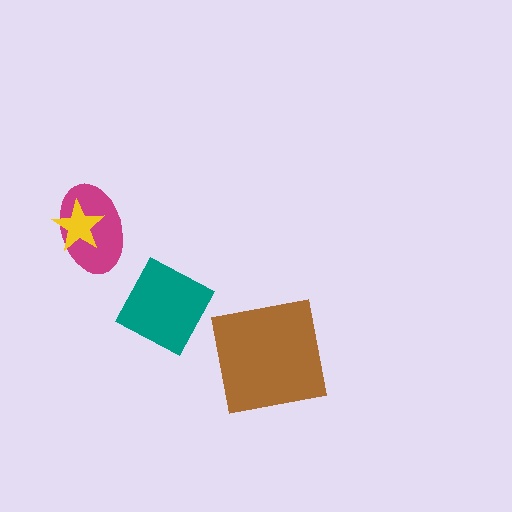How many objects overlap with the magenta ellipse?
1 object overlaps with the magenta ellipse.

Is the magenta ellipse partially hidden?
Yes, it is partially covered by another shape.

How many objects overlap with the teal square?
0 objects overlap with the teal square.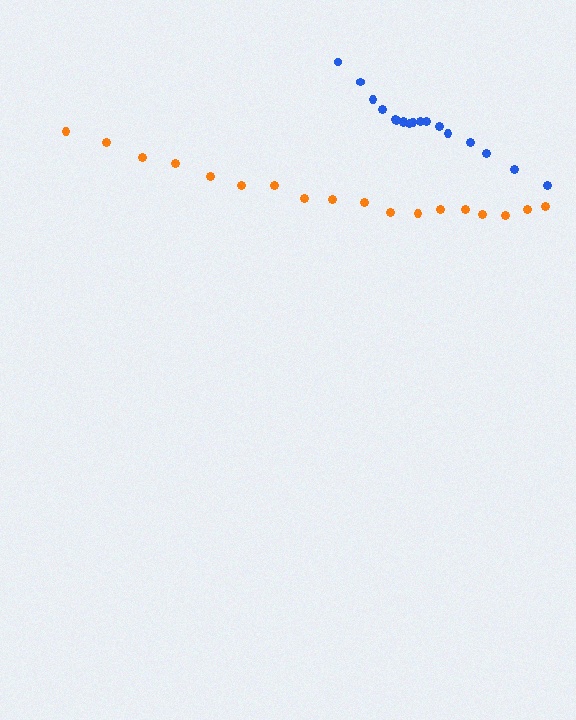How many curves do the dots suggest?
There are 2 distinct paths.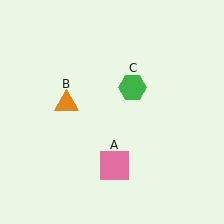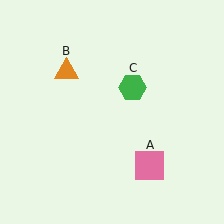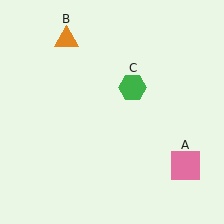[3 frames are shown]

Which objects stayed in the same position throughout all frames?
Green hexagon (object C) remained stationary.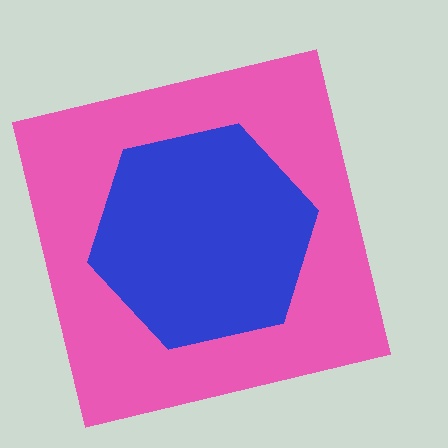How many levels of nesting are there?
2.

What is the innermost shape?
The blue hexagon.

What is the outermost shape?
The pink square.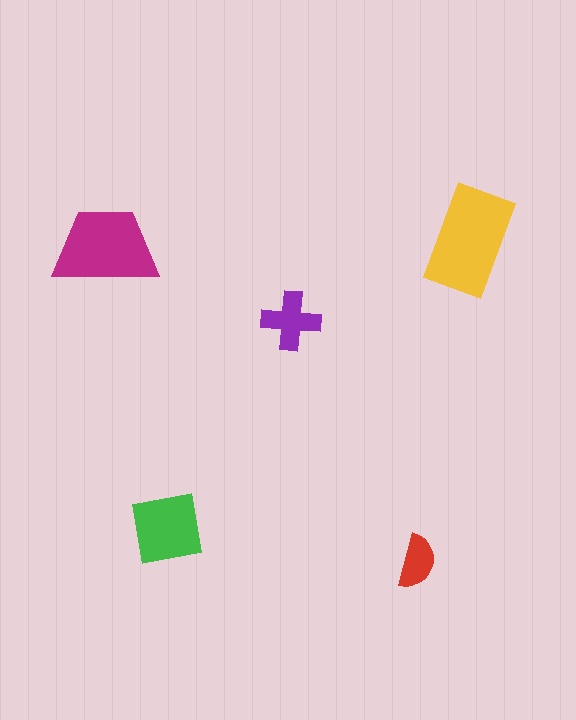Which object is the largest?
The yellow rectangle.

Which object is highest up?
The yellow rectangle is topmost.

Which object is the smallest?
The red semicircle.